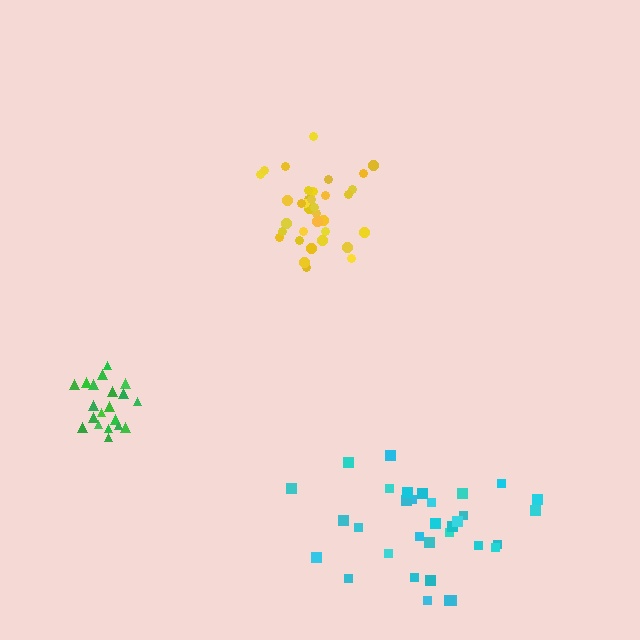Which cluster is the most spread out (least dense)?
Cyan.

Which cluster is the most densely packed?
Yellow.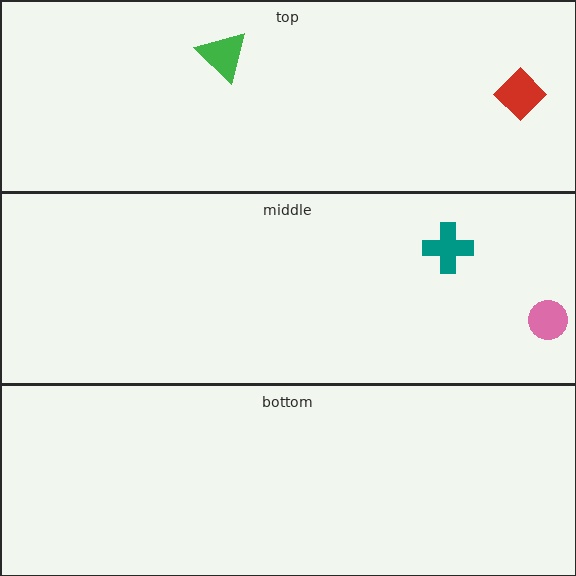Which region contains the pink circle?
The middle region.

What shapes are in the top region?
The red diamond, the green triangle.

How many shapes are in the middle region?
2.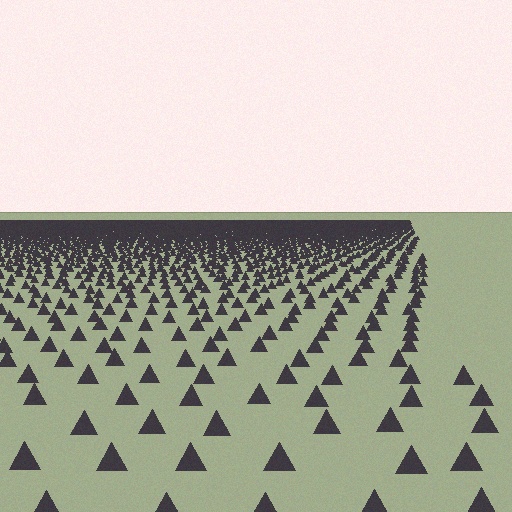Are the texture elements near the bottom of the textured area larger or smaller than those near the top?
Larger. Near the bottom, elements are closer to the viewer and appear at a bigger on-screen size.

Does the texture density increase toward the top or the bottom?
Density increases toward the top.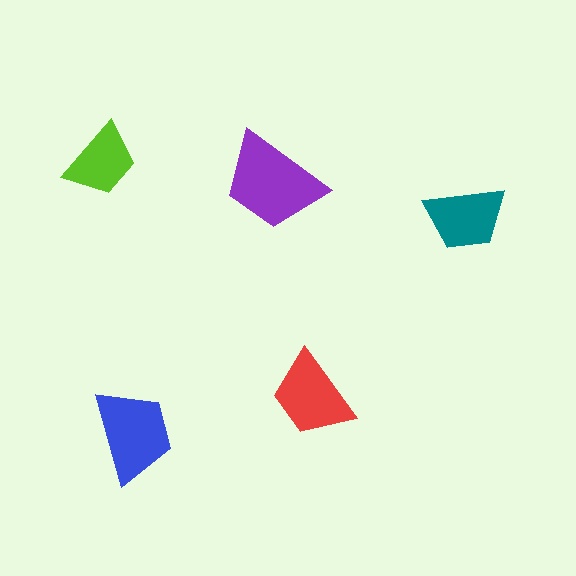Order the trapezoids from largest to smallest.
the purple one, the blue one, the red one, the teal one, the lime one.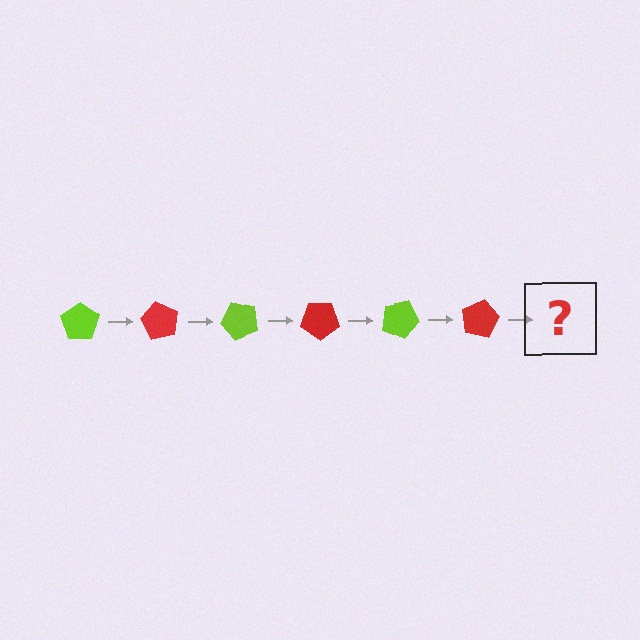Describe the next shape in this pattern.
It should be a lime pentagon, rotated 360 degrees from the start.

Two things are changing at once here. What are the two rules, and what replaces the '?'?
The two rules are that it rotates 60 degrees each step and the color cycles through lime and red. The '?' should be a lime pentagon, rotated 360 degrees from the start.